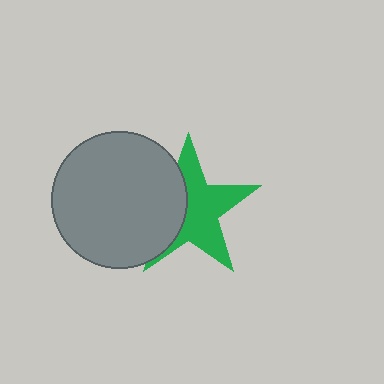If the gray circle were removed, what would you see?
You would see the complete green star.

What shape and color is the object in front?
The object in front is a gray circle.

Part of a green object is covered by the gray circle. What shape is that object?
It is a star.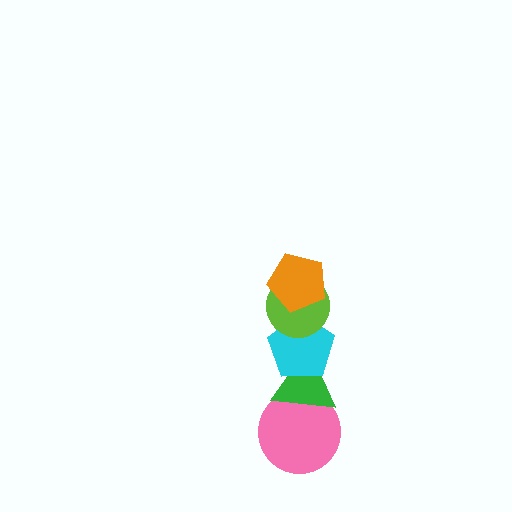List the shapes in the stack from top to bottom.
From top to bottom: the orange pentagon, the lime circle, the cyan pentagon, the green triangle, the pink circle.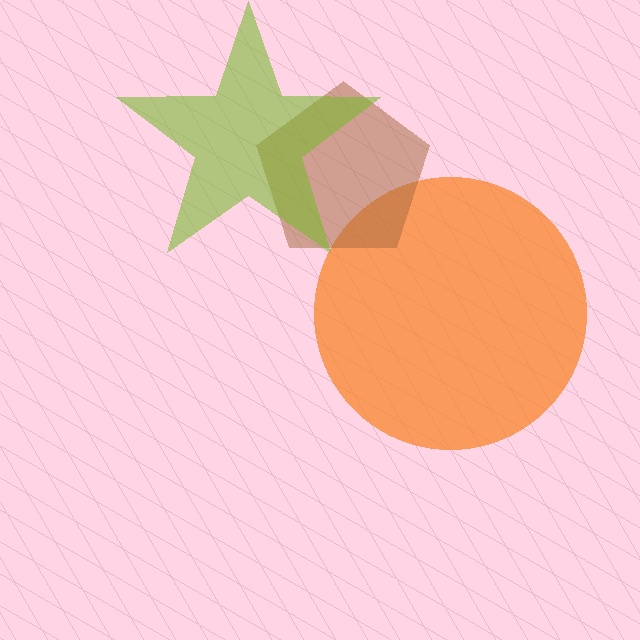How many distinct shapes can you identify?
There are 3 distinct shapes: an orange circle, a brown pentagon, a lime star.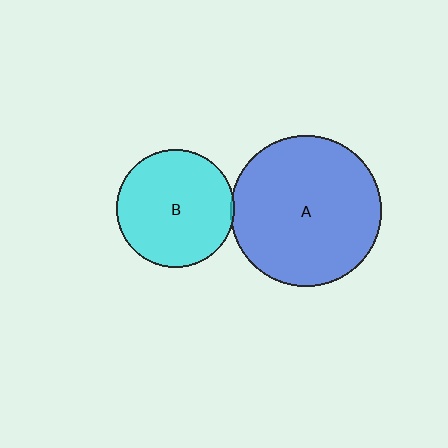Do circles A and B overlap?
Yes.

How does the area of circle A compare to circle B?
Approximately 1.6 times.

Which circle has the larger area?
Circle A (blue).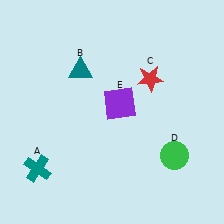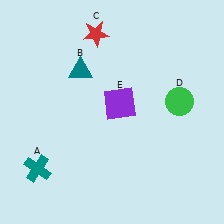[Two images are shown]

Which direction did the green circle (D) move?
The green circle (D) moved up.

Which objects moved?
The objects that moved are: the red star (C), the green circle (D).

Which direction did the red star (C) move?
The red star (C) moved left.